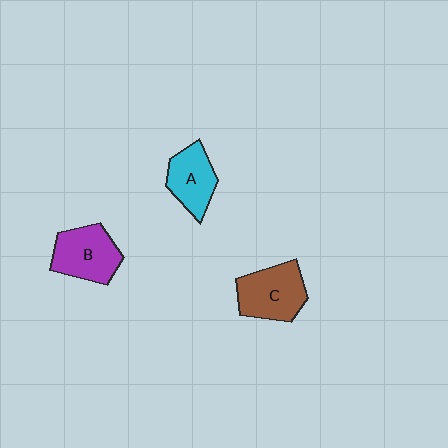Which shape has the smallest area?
Shape A (cyan).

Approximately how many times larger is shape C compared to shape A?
Approximately 1.3 times.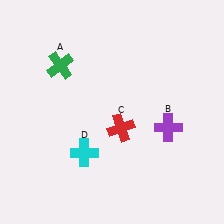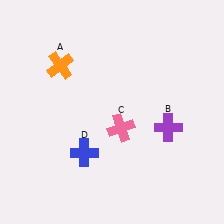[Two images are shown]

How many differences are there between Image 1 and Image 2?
There are 3 differences between the two images.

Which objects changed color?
A changed from green to orange. C changed from red to pink. D changed from cyan to blue.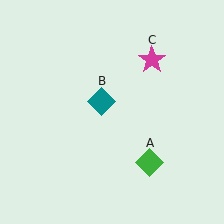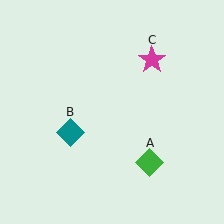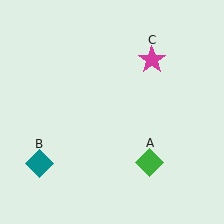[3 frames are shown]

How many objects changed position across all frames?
1 object changed position: teal diamond (object B).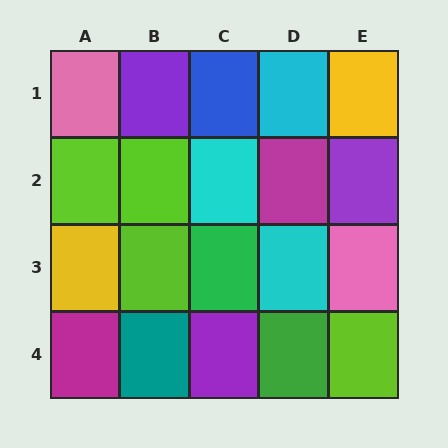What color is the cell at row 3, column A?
Yellow.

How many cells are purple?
3 cells are purple.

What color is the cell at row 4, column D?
Green.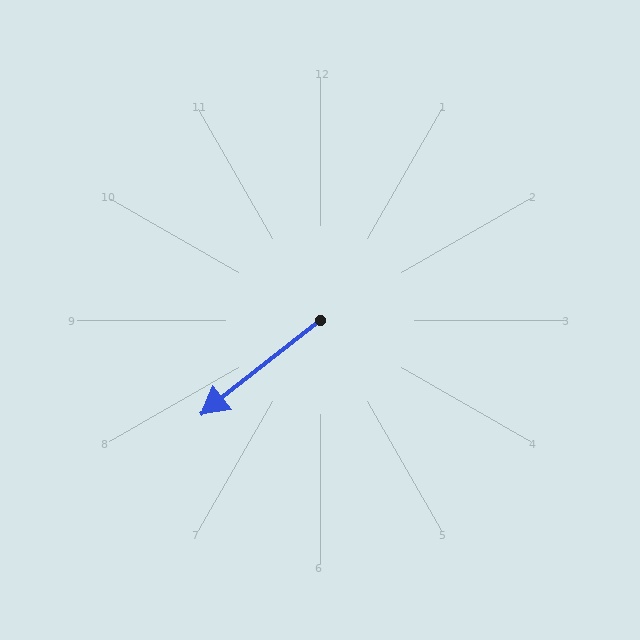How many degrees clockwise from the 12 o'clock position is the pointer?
Approximately 232 degrees.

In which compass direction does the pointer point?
Southwest.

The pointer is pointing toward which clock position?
Roughly 8 o'clock.